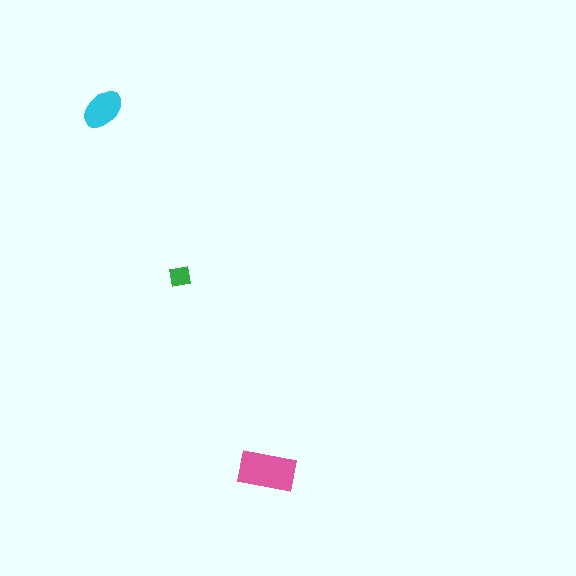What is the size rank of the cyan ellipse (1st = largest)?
2nd.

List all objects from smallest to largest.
The green square, the cyan ellipse, the pink rectangle.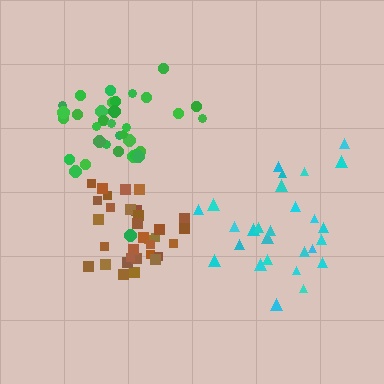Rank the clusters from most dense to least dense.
brown, green, cyan.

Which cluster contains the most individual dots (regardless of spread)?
Green (34).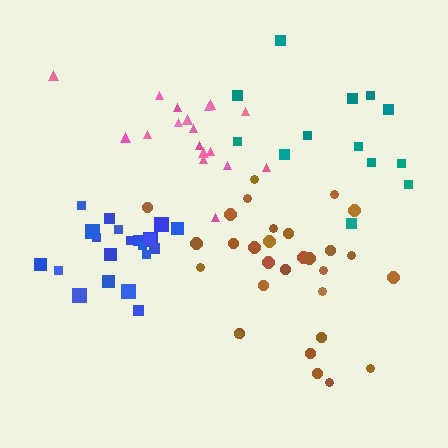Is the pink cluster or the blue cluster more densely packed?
Blue.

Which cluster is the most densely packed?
Blue.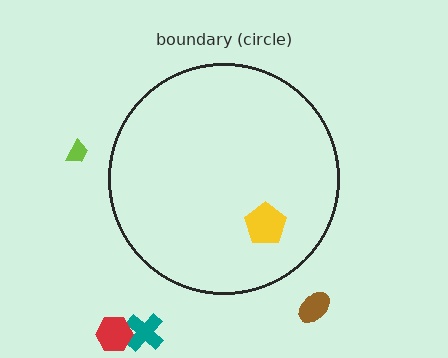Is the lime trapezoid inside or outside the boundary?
Outside.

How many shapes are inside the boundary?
1 inside, 4 outside.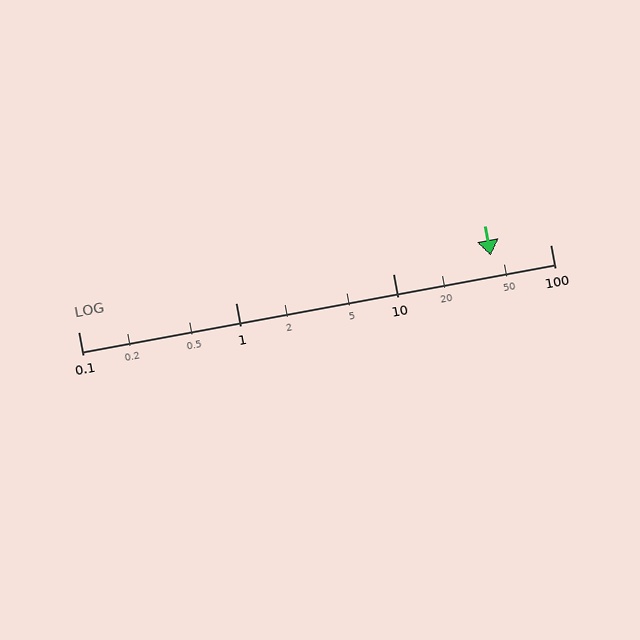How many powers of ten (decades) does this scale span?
The scale spans 3 decades, from 0.1 to 100.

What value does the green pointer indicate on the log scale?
The pointer indicates approximately 42.